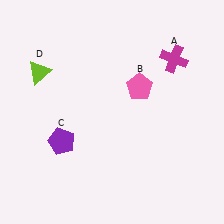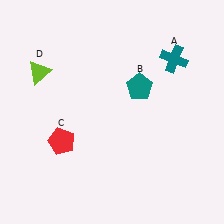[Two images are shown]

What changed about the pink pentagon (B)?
In Image 1, B is pink. In Image 2, it changed to teal.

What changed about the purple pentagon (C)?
In Image 1, C is purple. In Image 2, it changed to red.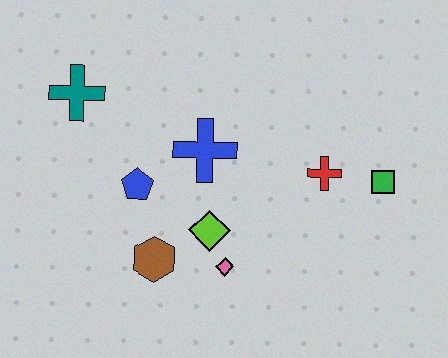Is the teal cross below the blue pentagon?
No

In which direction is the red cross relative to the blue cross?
The red cross is to the right of the blue cross.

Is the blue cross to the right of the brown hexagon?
Yes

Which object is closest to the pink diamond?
The lime diamond is closest to the pink diamond.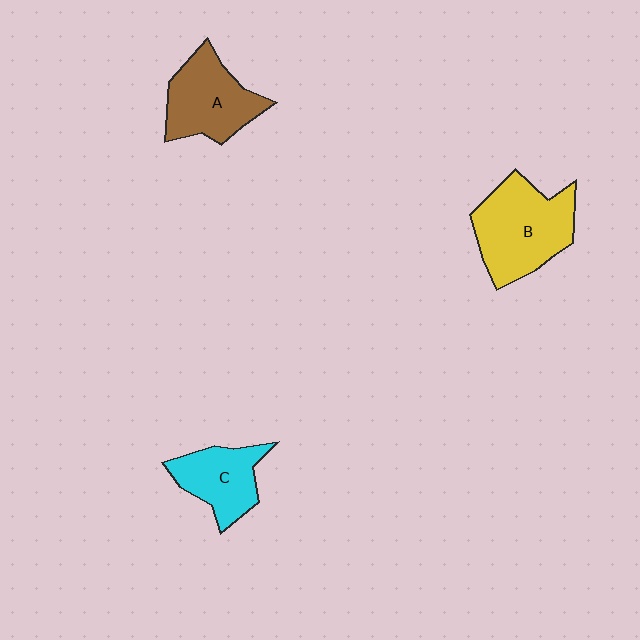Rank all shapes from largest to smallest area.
From largest to smallest: B (yellow), A (brown), C (cyan).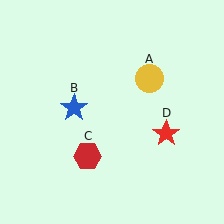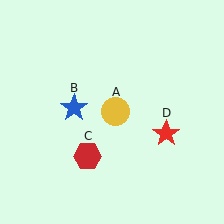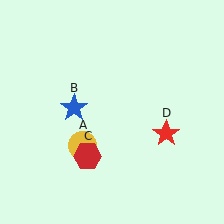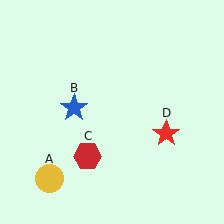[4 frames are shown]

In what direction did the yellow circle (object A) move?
The yellow circle (object A) moved down and to the left.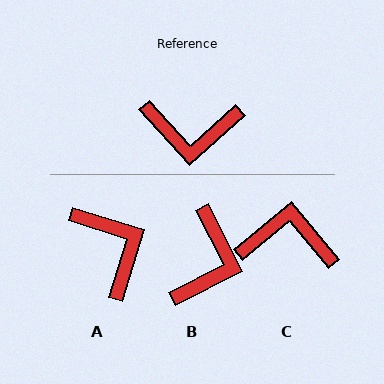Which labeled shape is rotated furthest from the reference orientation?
C, about 178 degrees away.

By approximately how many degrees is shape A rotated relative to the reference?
Approximately 121 degrees counter-clockwise.